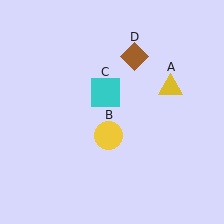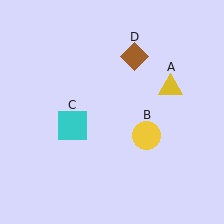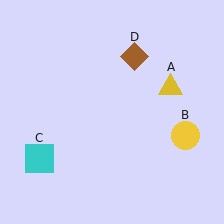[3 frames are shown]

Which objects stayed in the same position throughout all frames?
Yellow triangle (object A) and brown diamond (object D) remained stationary.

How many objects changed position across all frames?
2 objects changed position: yellow circle (object B), cyan square (object C).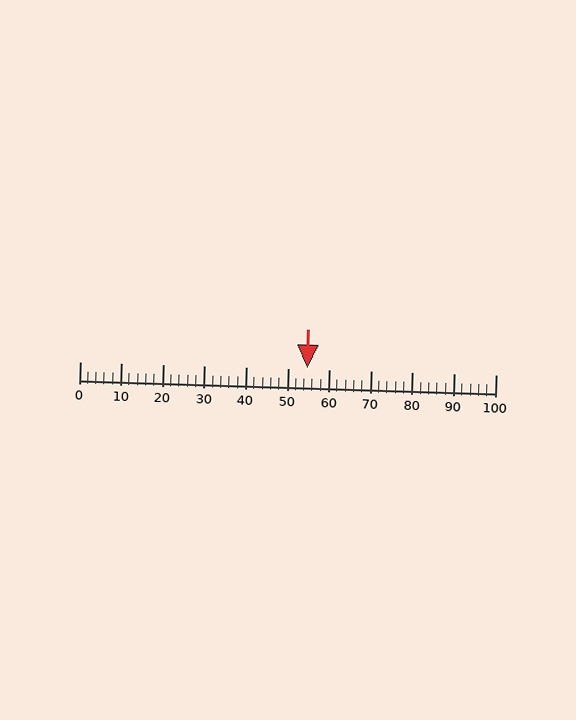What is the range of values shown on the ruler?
The ruler shows values from 0 to 100.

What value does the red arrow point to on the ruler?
The red arrow points to approximately 55.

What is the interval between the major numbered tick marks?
The major tick marks are spaced 10 units apart.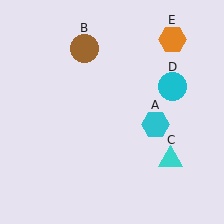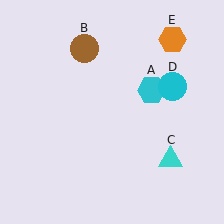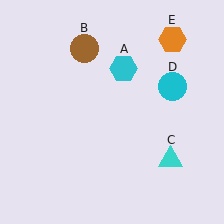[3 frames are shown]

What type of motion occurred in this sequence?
The cyan hexagon (object A) rotated counterclockwise around the center of the scene.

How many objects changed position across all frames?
1 object changed position: cyan hexagon (object A).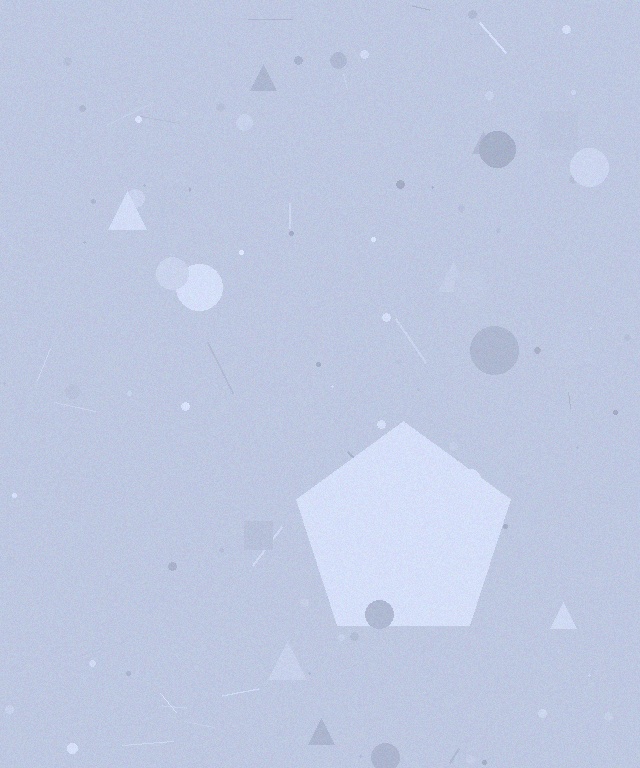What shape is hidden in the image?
A pentagon is hidden in the image.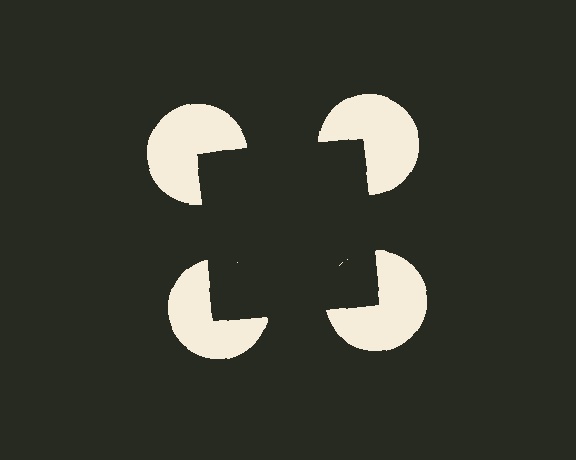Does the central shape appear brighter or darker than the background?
It typically appears slightly darker than the background, even though no actual brightness change is drawn.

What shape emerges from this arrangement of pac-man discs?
An illusory square — its edges are inferred from the aligned wedge cuts in the pac-man discs, not physically drawn.